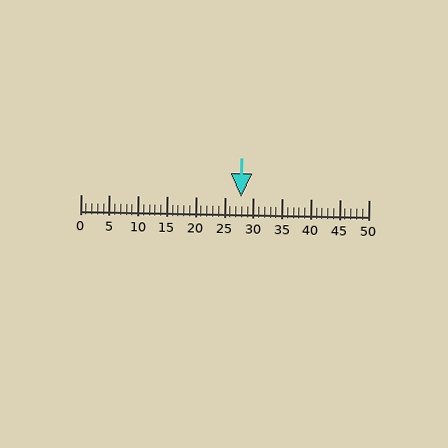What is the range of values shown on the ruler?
The ruler shows values from 0 to 50.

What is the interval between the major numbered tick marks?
The major tick marks are spaced 5 units apart.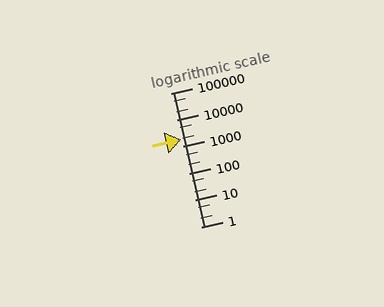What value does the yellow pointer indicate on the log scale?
The pointer indicates approximately 1800.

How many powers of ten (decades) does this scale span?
The scale spans 5 decades, from 1 to 100000.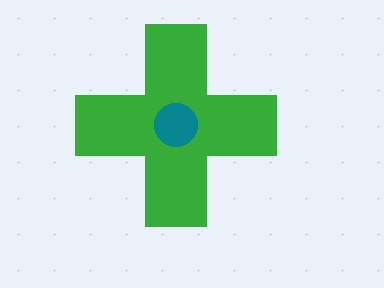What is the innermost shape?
The teal circle.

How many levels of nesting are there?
2.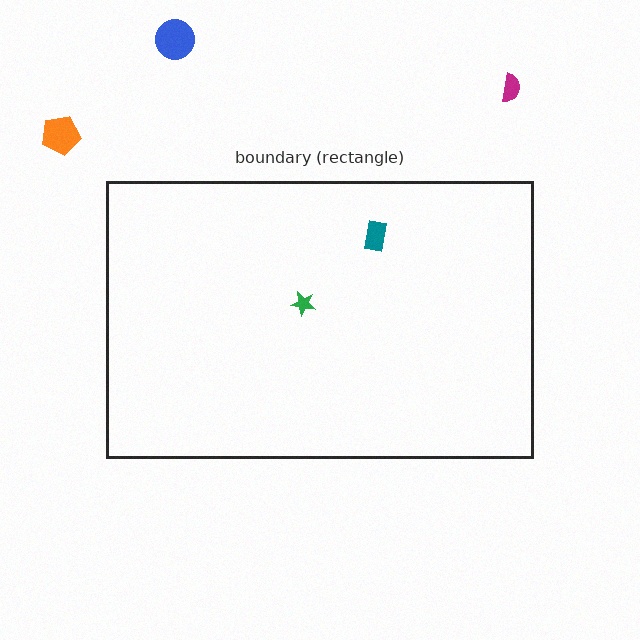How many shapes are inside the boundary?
2 inside, 3 outside.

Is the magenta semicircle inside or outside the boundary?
Outside.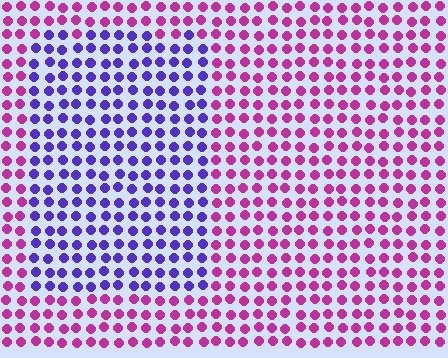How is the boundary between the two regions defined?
The boundary is defined purely by a slight shift in hue (about 59 degrees). Spacing, size, and orientation are identical on both sides.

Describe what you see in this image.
The image is filled with small magenta elements in a uniform arrangement. A rectangle-shaped region is visible where the elements are tinted to a slightly different hue, forming a subtle color boundary.